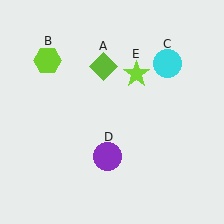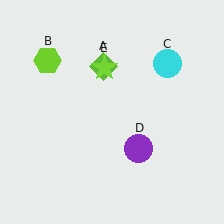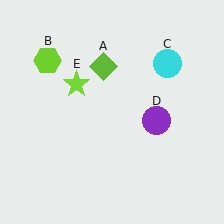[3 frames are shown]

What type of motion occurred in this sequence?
The purple circle (object D), lime star (object E) rotated counterclockwise around the center of the scene.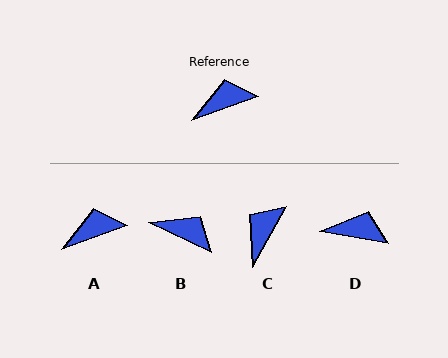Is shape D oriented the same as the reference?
No, it is off by about 29 degrees.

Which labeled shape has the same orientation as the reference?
A.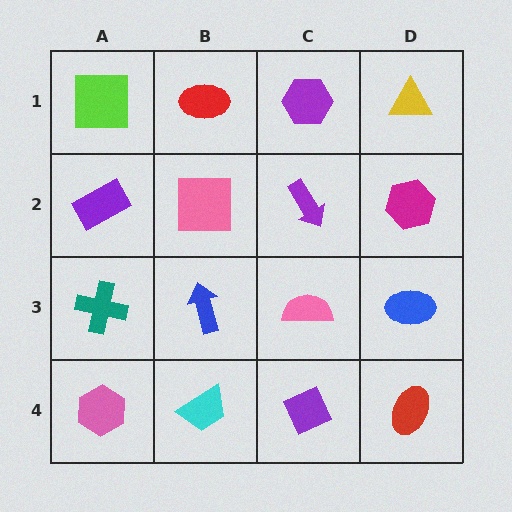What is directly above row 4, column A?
A teal cross.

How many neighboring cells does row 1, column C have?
3.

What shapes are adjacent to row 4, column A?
A teal cross (row 3, column A), a cyan trapezoid (row 4, column B).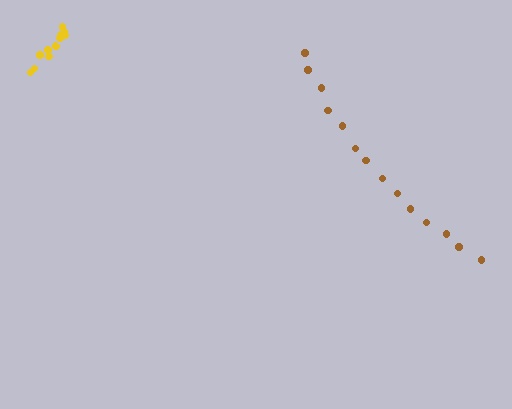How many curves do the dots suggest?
There are 2 distinct paths.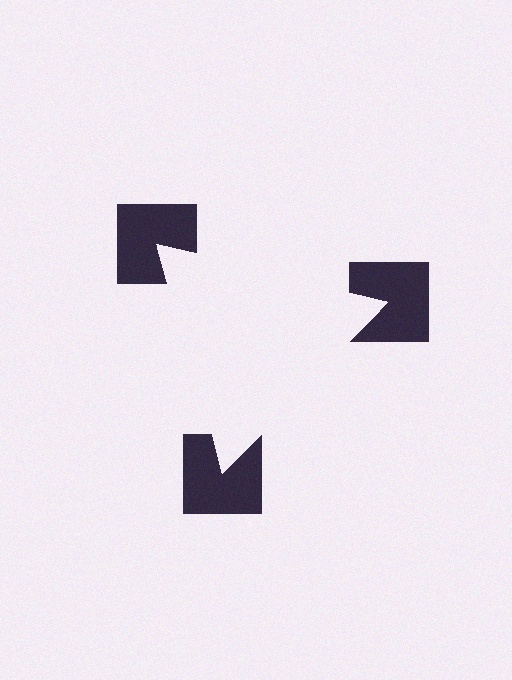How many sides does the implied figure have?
3 sides.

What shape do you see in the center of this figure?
An illusory triangle — its edges are inferred from the aligned wedge cuts in the notched squares, not physically drawn.